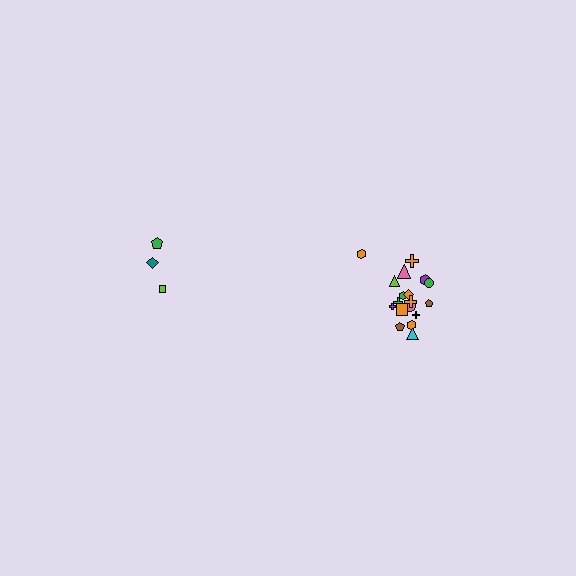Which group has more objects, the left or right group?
The right group.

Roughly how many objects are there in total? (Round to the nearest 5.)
Roughly 20 objects in total.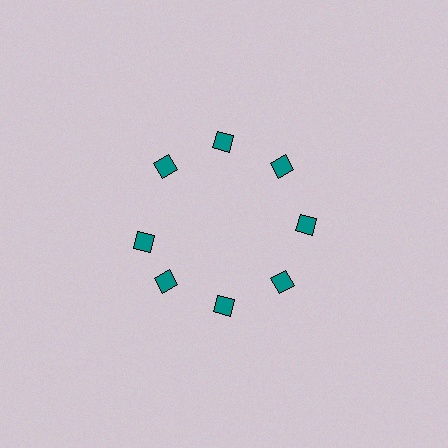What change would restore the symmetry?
The symmetry would be restored by rotating it back into even spacing with its neighbors so that all 8 diamonds sit at equal angles and equal distance from the center.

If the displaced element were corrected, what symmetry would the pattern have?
It would have 8-fold rotational symmetry — the pattern would map onto itself every 45 degrees.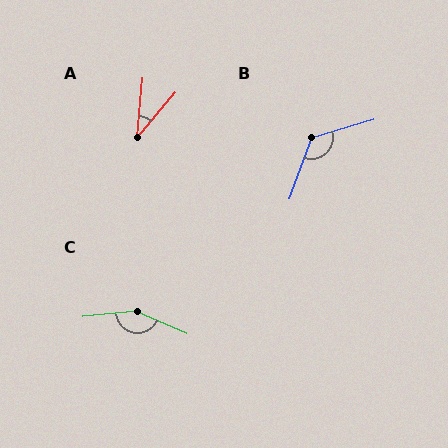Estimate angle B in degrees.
Approximately 127 degrees.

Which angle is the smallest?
A, at approximately 35 degrees.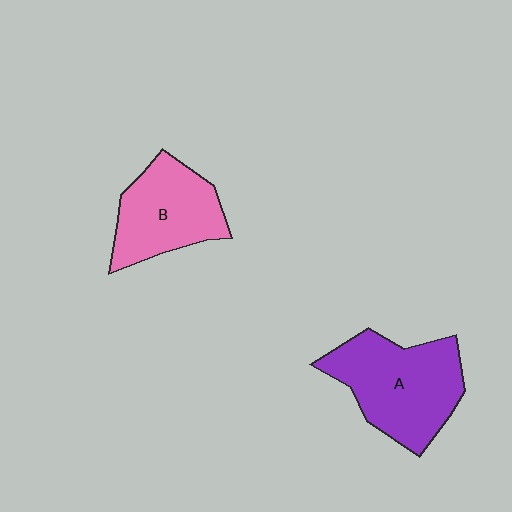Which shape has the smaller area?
Shape B (pink).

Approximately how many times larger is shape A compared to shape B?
Approximately 1.3 times.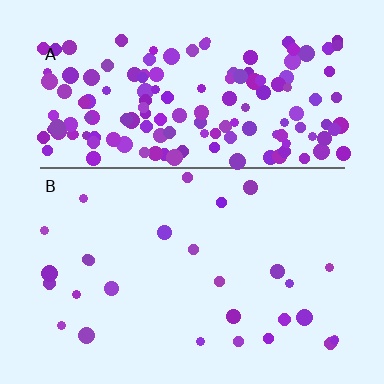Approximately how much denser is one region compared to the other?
Approximately 5.5× — region A over region B.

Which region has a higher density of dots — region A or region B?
A (the top).